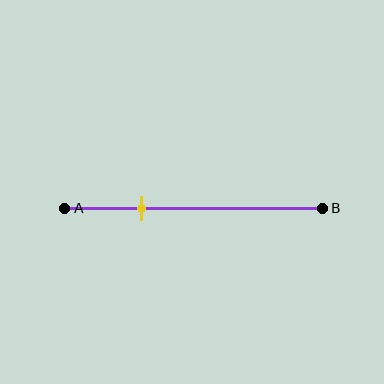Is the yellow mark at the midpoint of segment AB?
No, the mark is at about 30% from A, not at the 50% midpoint.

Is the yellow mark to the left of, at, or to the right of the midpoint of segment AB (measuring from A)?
The yellow mark is to the left of the midpoint of segment AB.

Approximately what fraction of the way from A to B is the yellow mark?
The yellow mark is approximately 30% of the way from A to B.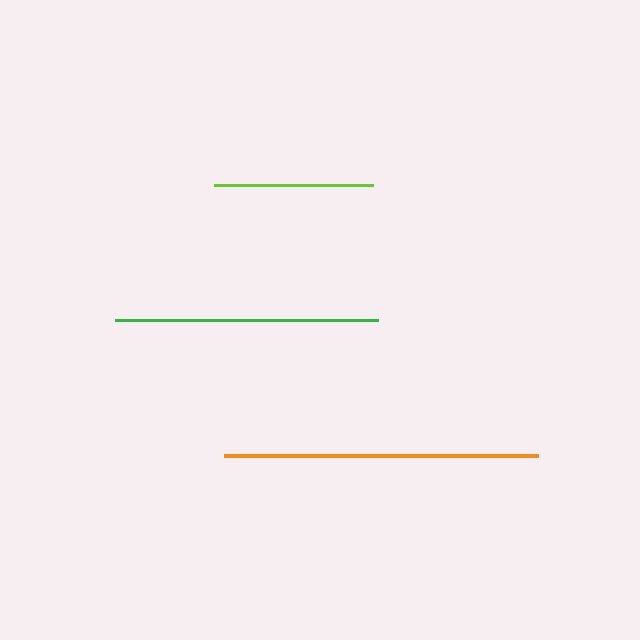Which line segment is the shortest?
The lime line is the shortest at approximately 159 pixels.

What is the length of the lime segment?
The lime segment is approximately 159 pixels long.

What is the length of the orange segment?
The orange segment is approximately 313 pixels long.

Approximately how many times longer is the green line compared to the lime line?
The green line is approximately 1.6 times the length of the lime line.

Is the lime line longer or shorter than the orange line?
The orange line is longer than the lime line.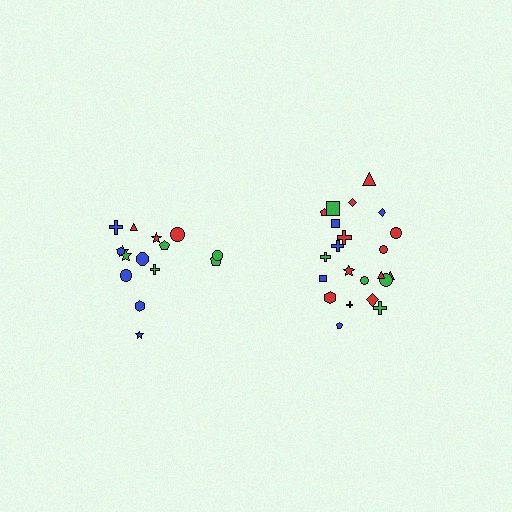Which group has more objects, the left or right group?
The right group.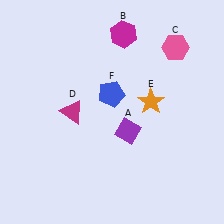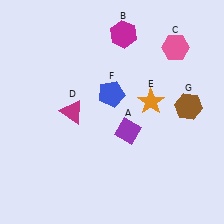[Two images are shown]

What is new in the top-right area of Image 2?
A brown hexagon (G) was added in the top-right area of Image 2.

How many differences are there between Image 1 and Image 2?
There is 1 difference between the two images.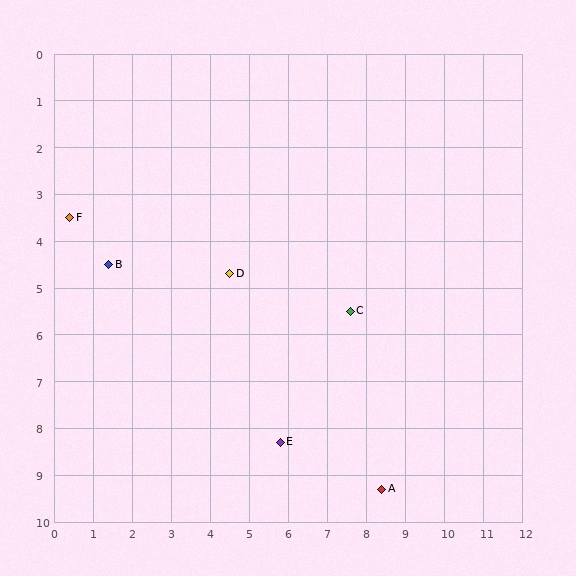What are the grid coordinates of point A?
Point A is at approximately (8.4, 9.3).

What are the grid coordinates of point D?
Point D is at approximately (4.5, 4.7).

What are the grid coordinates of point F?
Point F is at approximately (0.4, 3.5).